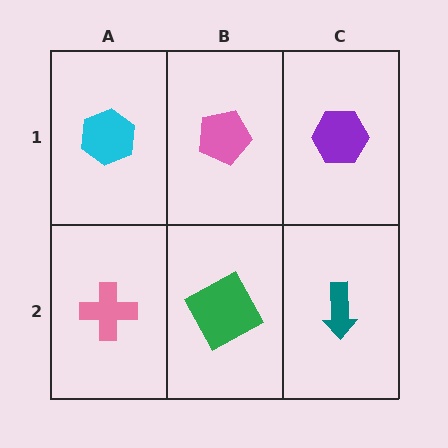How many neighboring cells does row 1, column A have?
2.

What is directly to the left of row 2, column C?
A green square.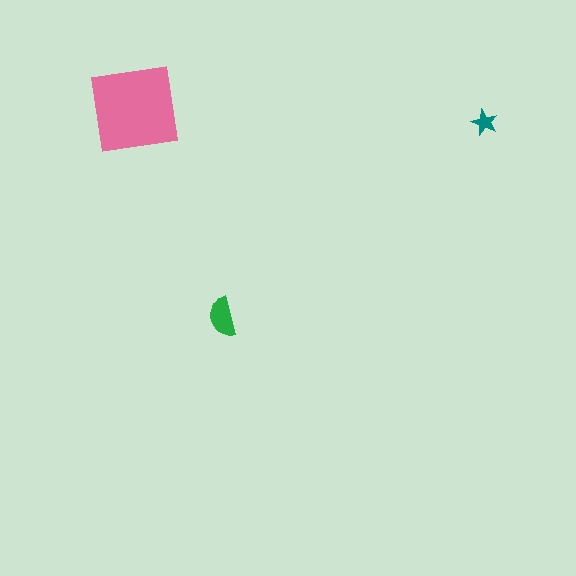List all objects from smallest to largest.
The teal star, the green semicircle, the pink square.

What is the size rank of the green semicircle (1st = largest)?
2nd.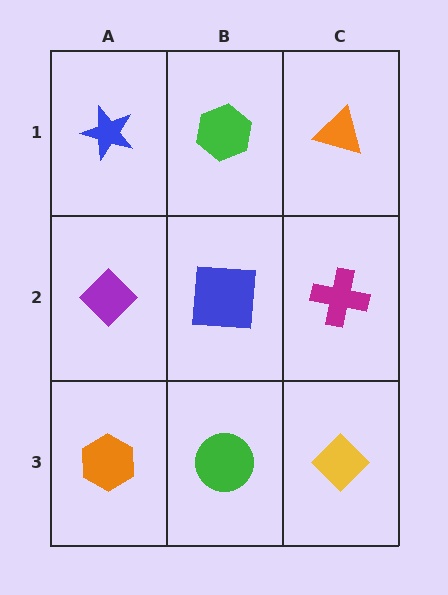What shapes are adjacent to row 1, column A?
A purple diamond (row 2, column A), a green hexagon (row 1, column B).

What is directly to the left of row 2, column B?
A purple diamond.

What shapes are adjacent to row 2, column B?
A green hexagon (row 1, column B), a green circle (row 3, column B), a purple diamond (row 2, column A), a magenta cross (row 2, column C).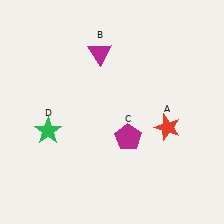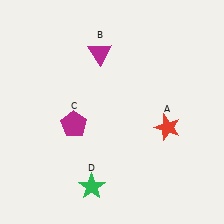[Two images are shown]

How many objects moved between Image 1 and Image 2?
2 objects moved between the two images.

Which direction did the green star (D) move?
The green star (D) moved down.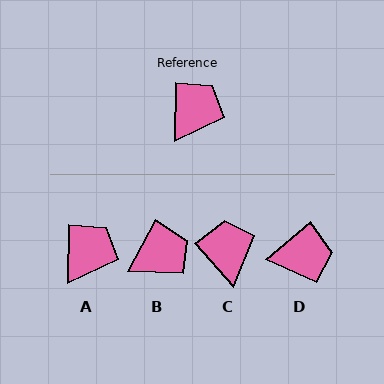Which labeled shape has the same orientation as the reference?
A.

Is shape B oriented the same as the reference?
No, it is off by about 27 degrees.